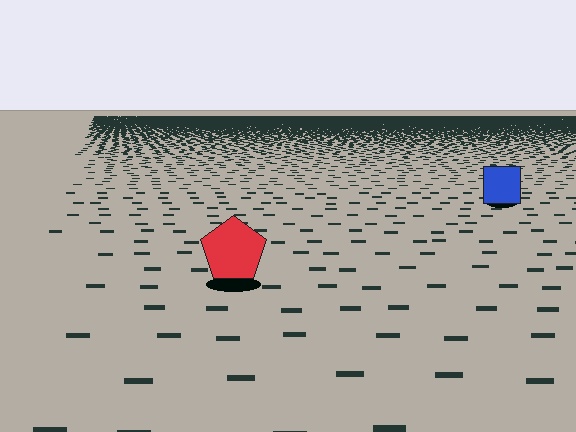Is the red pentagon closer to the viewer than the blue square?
Yes. The red pentagon is closer — you can tell from the texture gradient: the ground texture is coarser near it.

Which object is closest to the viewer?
The red pentagon is closest. The texture marks near it are larger and more spread out.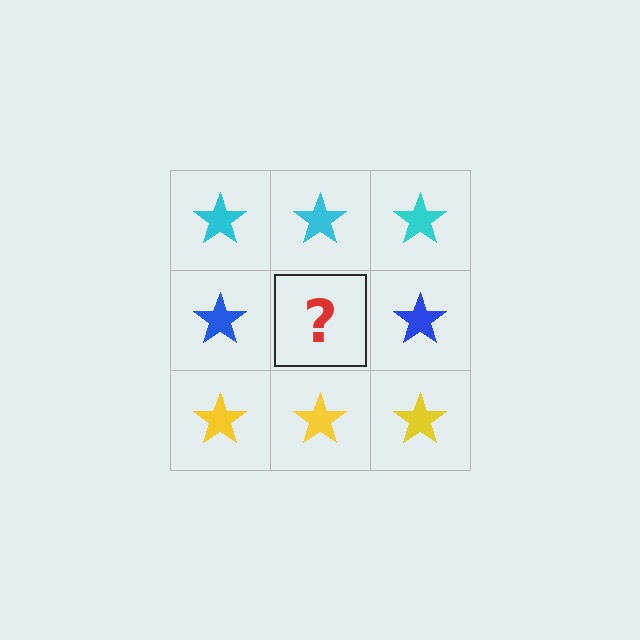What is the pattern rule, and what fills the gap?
The rule is that each row has a consistent color. The gap should be filled with a blue star.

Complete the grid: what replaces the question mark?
The question mark should be replaced with a blue star.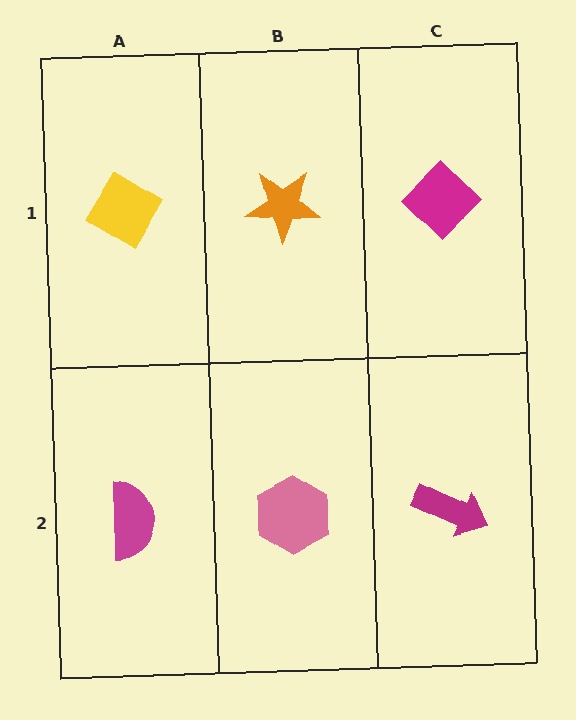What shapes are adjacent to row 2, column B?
An orange star (row 1, column B), a magenta semicircle (row 2, column A), a magenta arrow (row 2, column C).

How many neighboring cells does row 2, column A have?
2.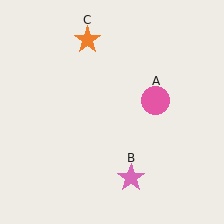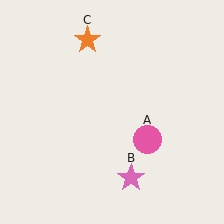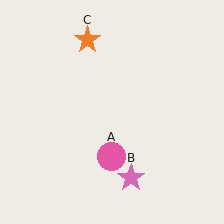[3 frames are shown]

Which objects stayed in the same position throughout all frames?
Pink star (object B) and orange star (object C) remained stationary.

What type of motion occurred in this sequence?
The pink circle (object A) rotated clockwise around the center of the scene.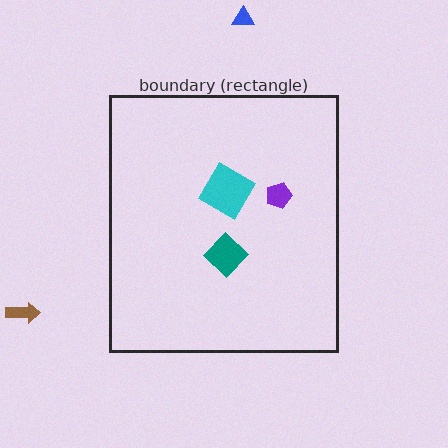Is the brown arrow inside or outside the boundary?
Outside.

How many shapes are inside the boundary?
3 inside, 2 outside.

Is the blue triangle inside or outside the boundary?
Outside.